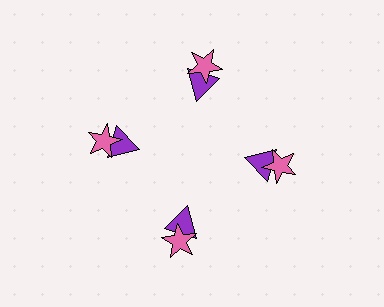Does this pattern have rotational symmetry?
Yes, this pattern has 4-fold rotational symmetry. It looks the same after rotating 90 degrees around the center.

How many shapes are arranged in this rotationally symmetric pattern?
There are 8 shapes, arranged in 4 groups of 2.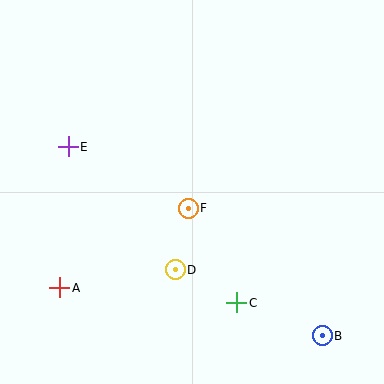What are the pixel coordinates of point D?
Point D is at (175, 270).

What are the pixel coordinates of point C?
Point C is at (237, 303).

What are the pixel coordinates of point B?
Point B is at (322, 336).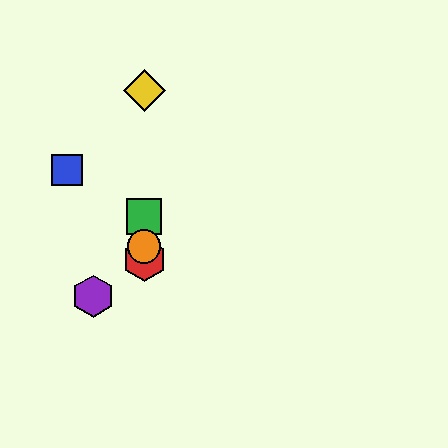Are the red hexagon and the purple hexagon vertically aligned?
No, the red hexagon is at x≈144 and the purple hexagon is at x≈93.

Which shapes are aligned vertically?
The red hexagon, the green square, the yellow diamond, the orange circle are aligned vertically.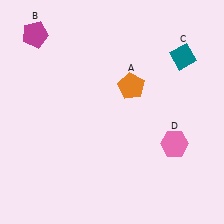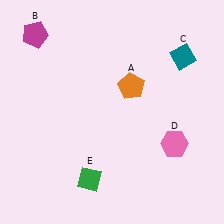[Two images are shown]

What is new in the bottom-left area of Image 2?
A green diamond (E) was added in the bottom-left area of Image 2.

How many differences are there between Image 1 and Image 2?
There is 1 difference between the two images.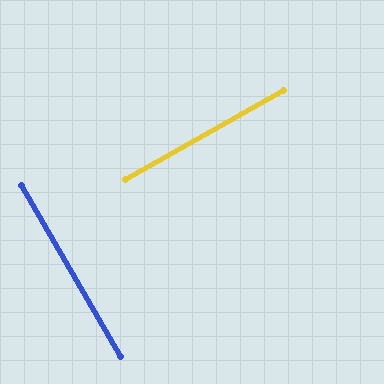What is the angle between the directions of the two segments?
Approximately 89 degrees.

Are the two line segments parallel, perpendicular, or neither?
Perpendicular — they meet at approximately 89°.